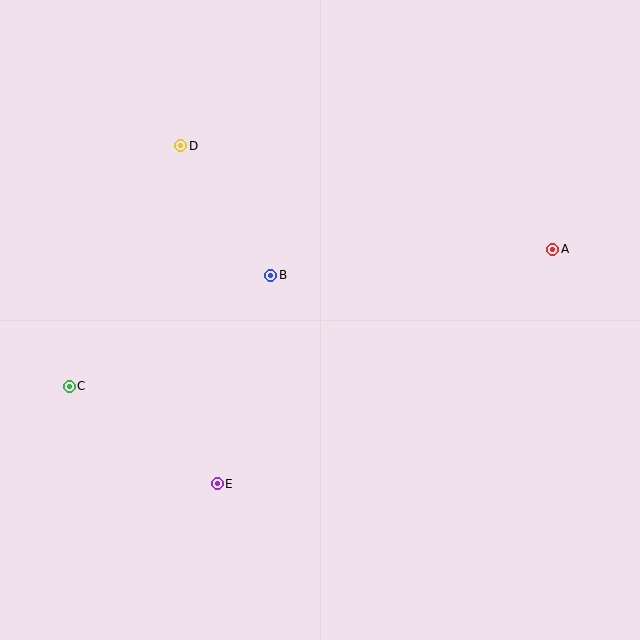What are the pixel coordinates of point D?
Point D is at (181, 146).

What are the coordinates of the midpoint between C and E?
The midpoint between C and E is at (143, 435).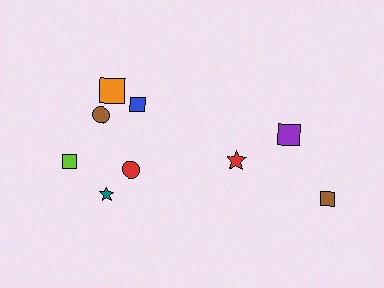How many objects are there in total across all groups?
There are 9 objects.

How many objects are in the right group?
There are 3 objects.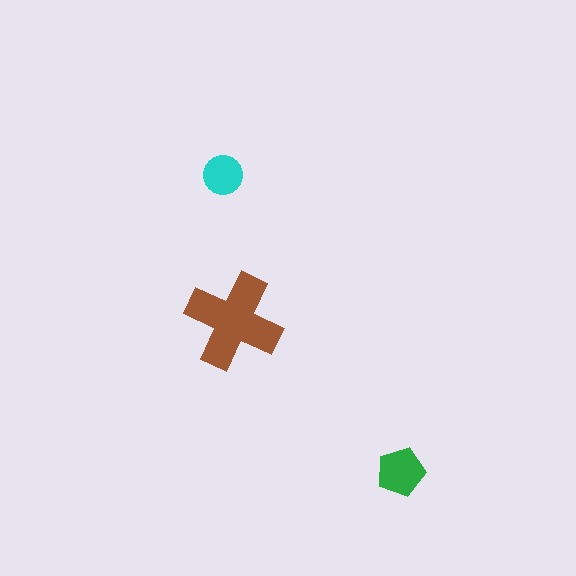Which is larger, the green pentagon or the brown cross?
The brown cross.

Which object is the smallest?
The cyan circle.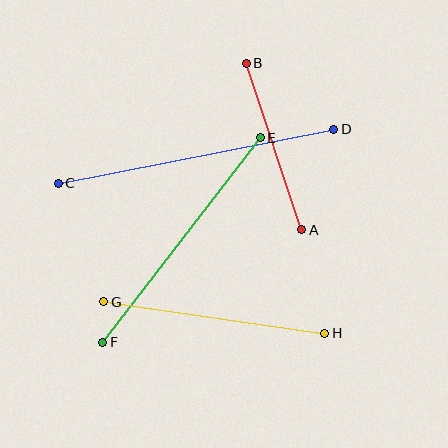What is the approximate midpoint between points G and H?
The midpoint is at approximately (214, 318) pixels.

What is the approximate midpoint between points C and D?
The midpoint is at approximately (196, 156) pixels.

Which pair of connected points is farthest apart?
Points C and D are farthest apart.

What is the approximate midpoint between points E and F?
The midpoint is at approximately (181, 240) pixels.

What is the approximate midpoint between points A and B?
The midpoint is at approximately (274, 146) pixels.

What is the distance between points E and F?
The distance is approximately 258 pixels.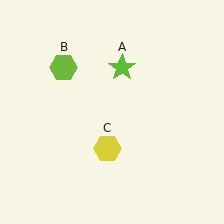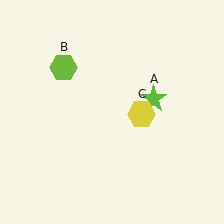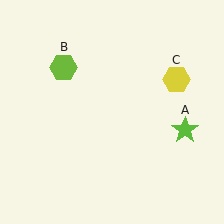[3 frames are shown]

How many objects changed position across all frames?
2 objects changed position: lime star (object A), yellow hexagon (object C).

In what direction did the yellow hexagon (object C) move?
The yellow hexagon (object C) moved up and to the right.